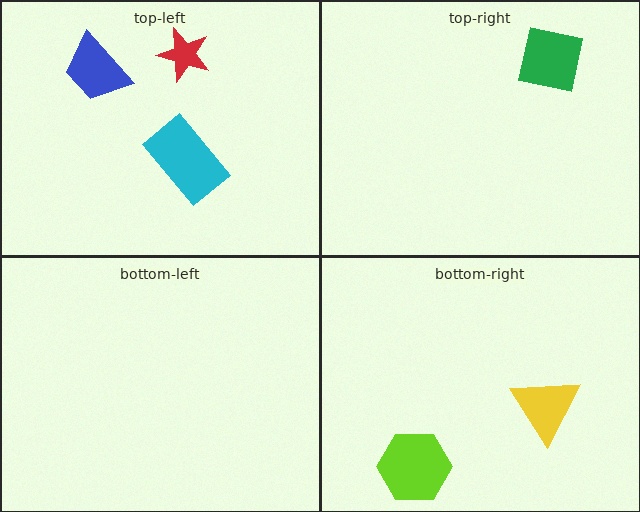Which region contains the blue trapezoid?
The top-left region.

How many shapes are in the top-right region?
1.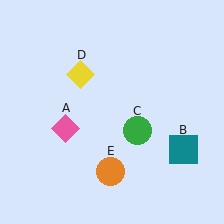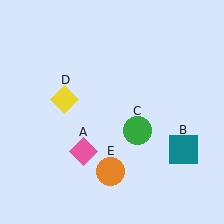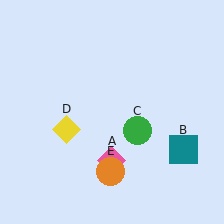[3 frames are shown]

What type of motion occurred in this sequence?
The pink diamond (object A), yellow diamond (object D) rotated counterclockwise around the center of the scene.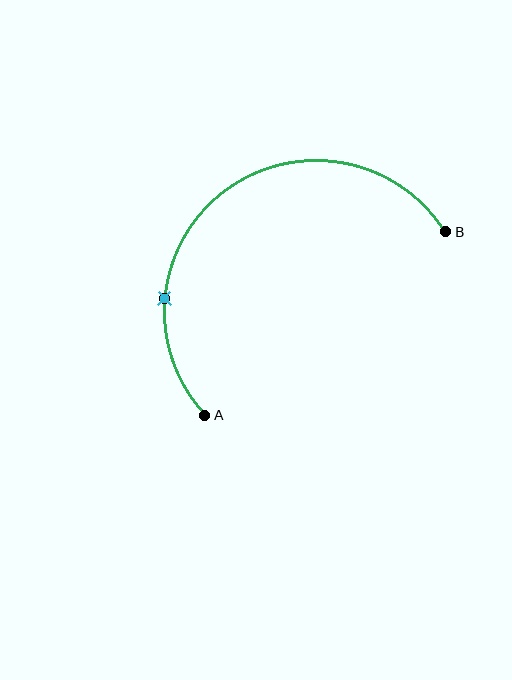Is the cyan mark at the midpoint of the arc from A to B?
No. The cyan mark lies on the arc but is closer to endpoint A. The arc midpoint would be at the point on the curve equidistant along the arc from both A and B.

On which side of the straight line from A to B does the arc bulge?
The arc bulges above and to the left of the straight line connecting A and B.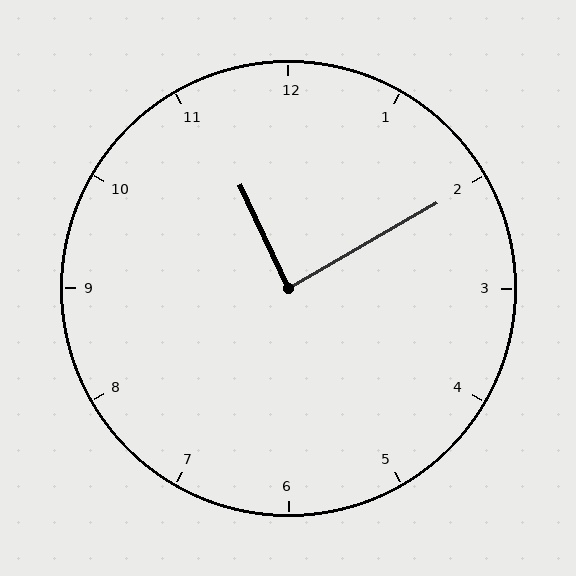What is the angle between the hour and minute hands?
Approximately 85 degrees.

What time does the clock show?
11:10.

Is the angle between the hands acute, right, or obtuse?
It is right.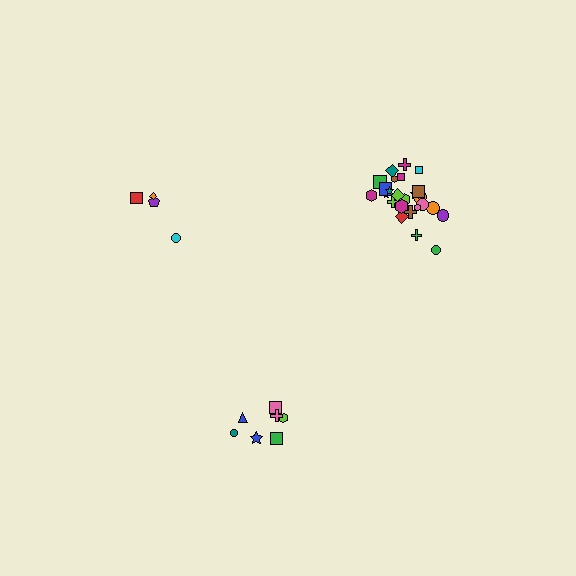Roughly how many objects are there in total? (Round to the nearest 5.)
Roughly 35 objects in total.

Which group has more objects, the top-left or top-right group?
The top-right group.